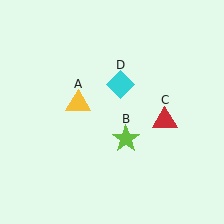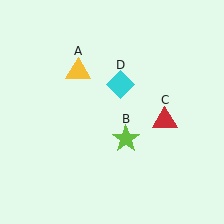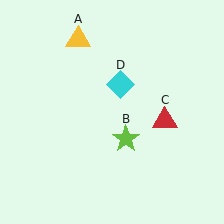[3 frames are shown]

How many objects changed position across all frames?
1 object changed position: yellow triangle (object A).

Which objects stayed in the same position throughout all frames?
Lime star (object B) and red triangle (object C) and cyan diamond (object D) remained stationary.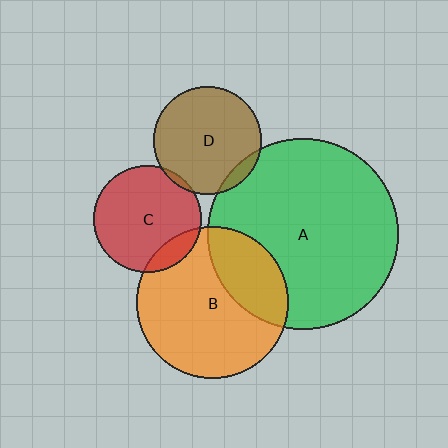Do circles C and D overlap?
Yes.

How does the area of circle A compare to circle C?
Approximately 3.2 times.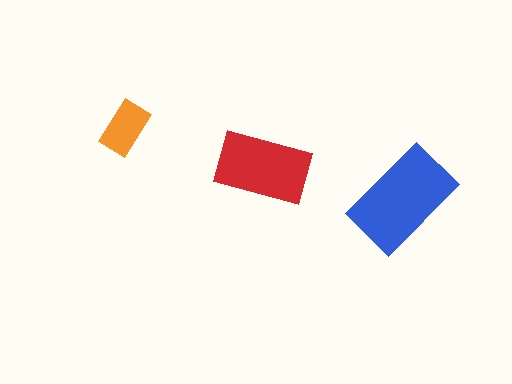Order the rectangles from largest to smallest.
the blue one, the red one, the orange one.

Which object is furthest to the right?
The blue rectangle is rightmost.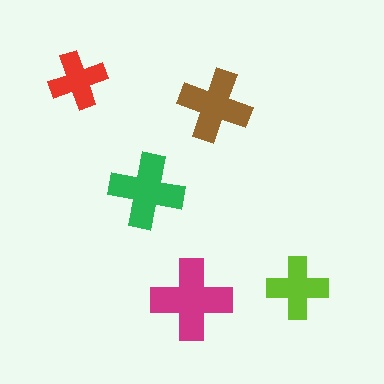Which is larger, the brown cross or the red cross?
The brown one.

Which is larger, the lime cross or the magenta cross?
The magenta one.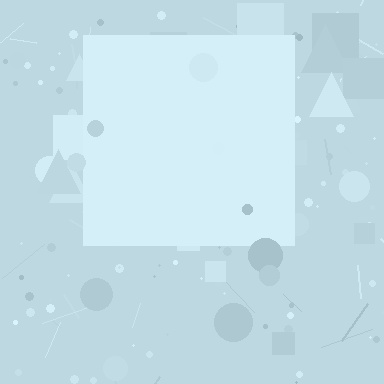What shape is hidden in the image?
A square is hidden in the image.